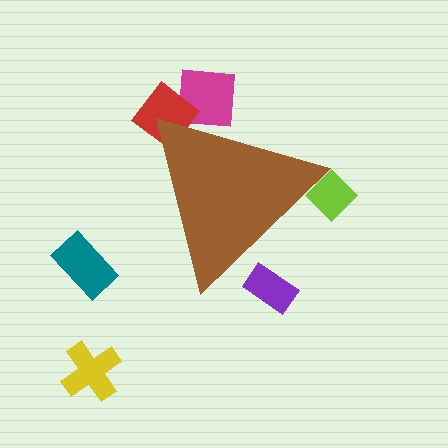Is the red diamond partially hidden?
Yes, the red diamond is partially hidden behind the brown triangle.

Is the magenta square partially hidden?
Yes, the magenta square is partially hidden behind the brown triangle.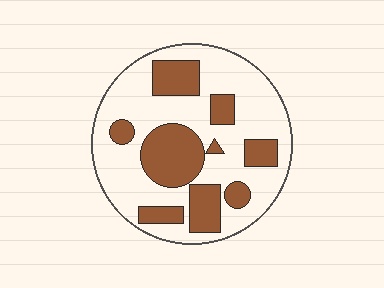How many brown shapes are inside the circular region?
9.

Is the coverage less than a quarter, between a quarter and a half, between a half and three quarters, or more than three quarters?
Between a quarter and a half.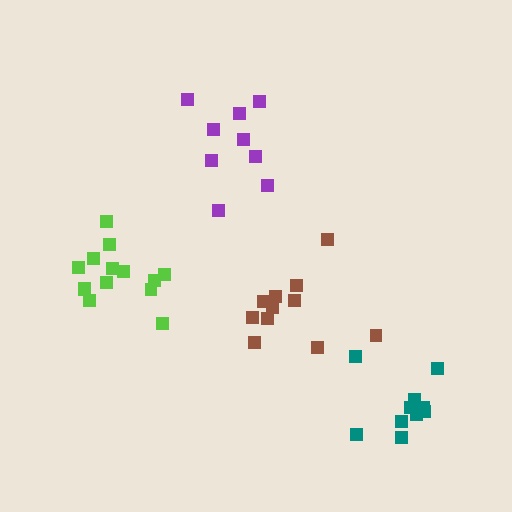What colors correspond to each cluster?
The clusters are colored: lime, brown, purple, teal.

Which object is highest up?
The purple cluster is topmost.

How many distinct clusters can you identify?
There are 4 distinct clusters.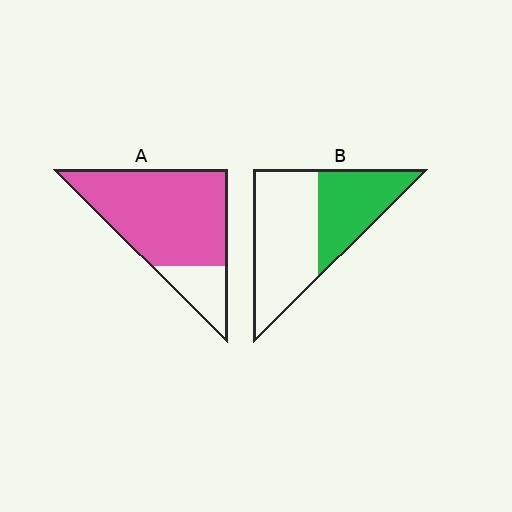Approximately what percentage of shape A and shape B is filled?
A is approximately 80% and B is approximately 40%.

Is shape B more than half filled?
No.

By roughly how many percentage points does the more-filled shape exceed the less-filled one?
By roughly 40 percentage points (A over B).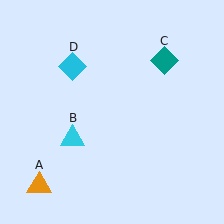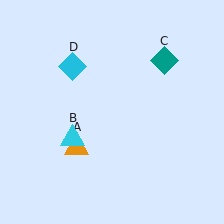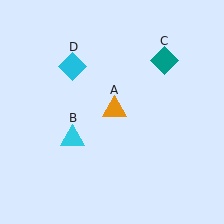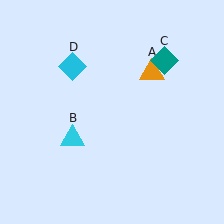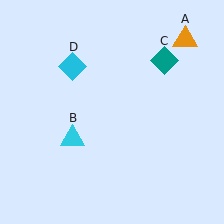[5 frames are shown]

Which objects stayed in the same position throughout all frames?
Cyan triangle (object B) and teal diamond (object C) and cyan diamond (object D) remained stationary.